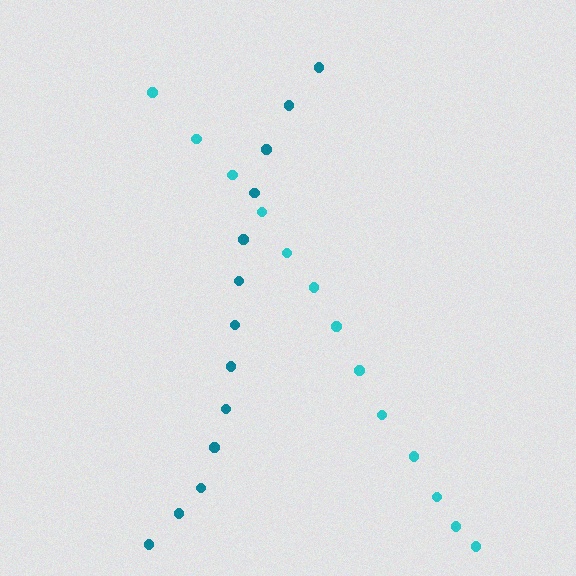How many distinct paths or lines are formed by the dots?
There are 2 distinct paths.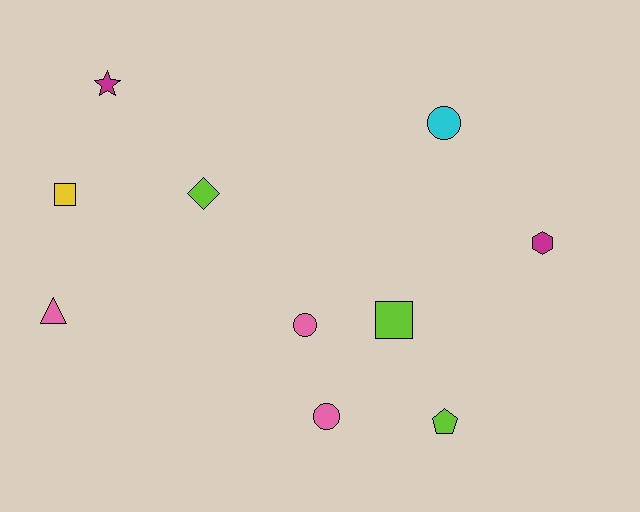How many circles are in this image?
There are 3 circles.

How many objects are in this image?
There are 10 objects.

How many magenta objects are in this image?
There are 2 magenta objects.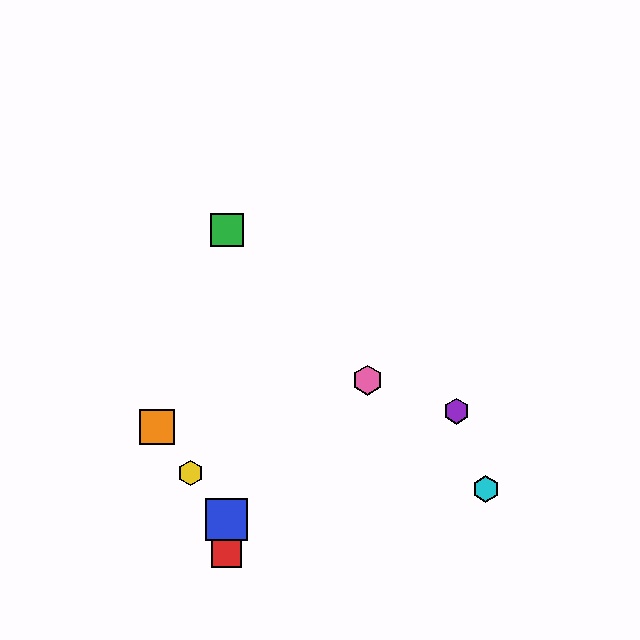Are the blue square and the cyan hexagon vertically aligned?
No, the blue square is at x≈227 and the cyan hexagon is at x≈486.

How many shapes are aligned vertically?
3 shapes (the red square, the blue square, the green square) are aligned vertically.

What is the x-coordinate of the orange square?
The orange square is at x≈157.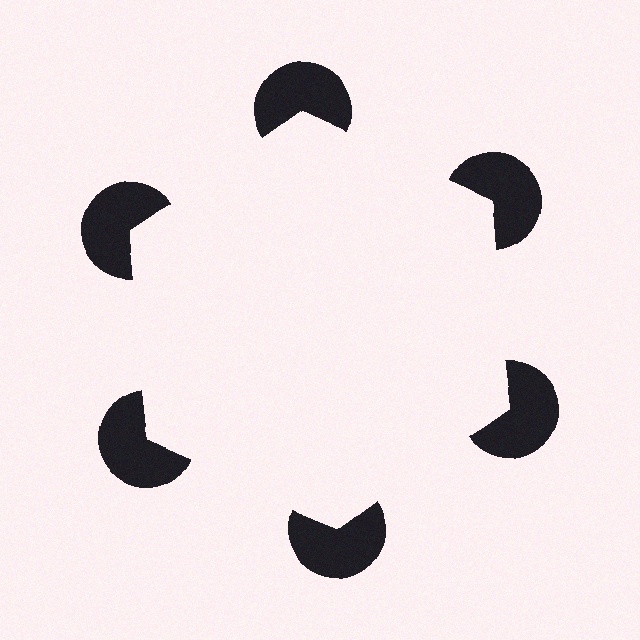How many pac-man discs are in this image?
There are 6 — one at each vertex of the illusory hexagon.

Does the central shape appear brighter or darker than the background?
It typically appears slightly brighter than the background, even though no actual brightness change is drawn.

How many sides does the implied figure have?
6 sides.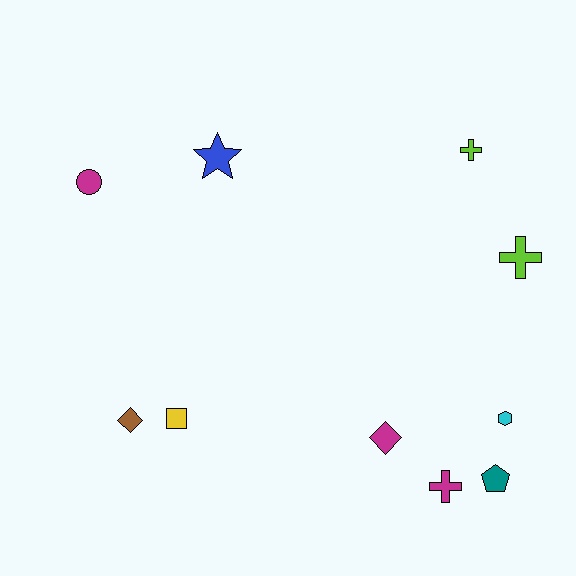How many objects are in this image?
There are 10 objects.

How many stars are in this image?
There is 1 star.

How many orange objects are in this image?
There are no orange objects.